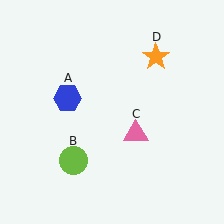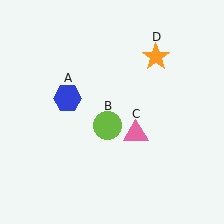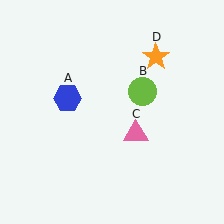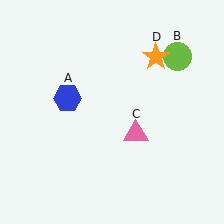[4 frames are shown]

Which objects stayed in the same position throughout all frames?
Blue hexagon (object A) and pink triangle (object C) and orange star (object D) remained stationary.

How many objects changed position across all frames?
1 object changed position: lime circle (object B).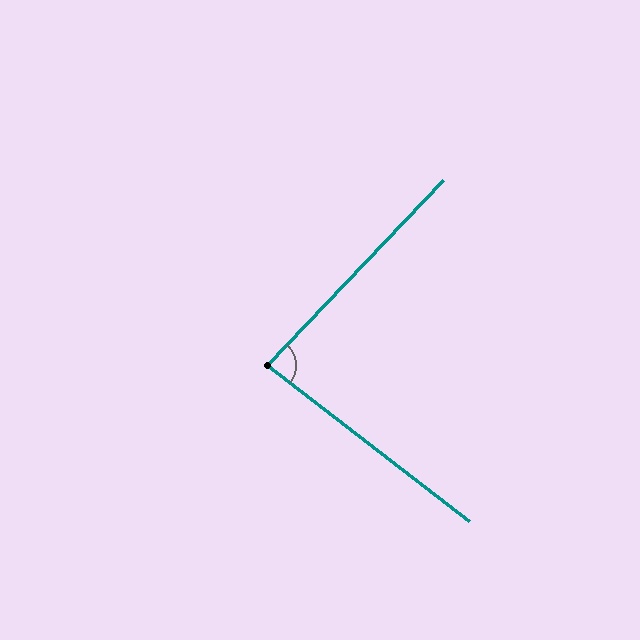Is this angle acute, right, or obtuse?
It is acute.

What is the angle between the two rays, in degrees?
Approximately 84 degrees.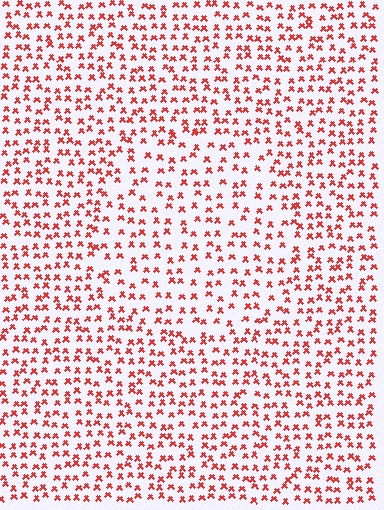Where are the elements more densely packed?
The elements are more densely packed outside the circle boundary.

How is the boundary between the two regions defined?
The boundary is defined by a change in element density (approximately 1.4x ratio). All elements are the same color, size, and shape.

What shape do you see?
I see a circle.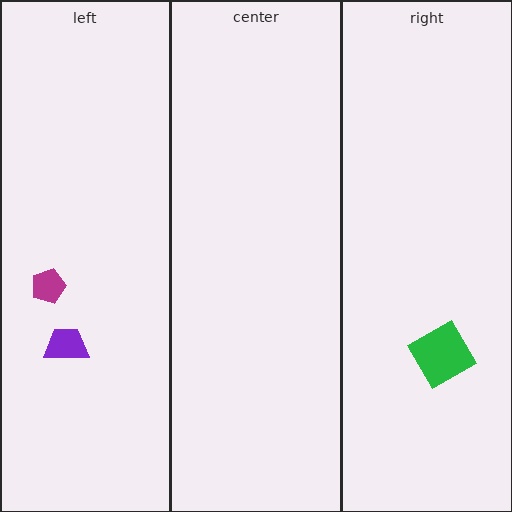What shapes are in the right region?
The green square.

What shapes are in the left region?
The purple trapezoid, the magenta pentagon.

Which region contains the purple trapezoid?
The left region.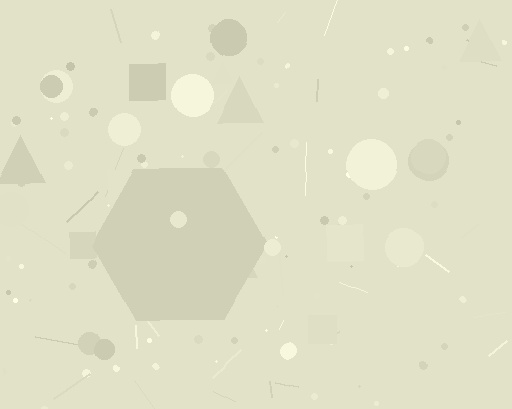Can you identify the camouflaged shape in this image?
The camouflaged shape is a hexagon.